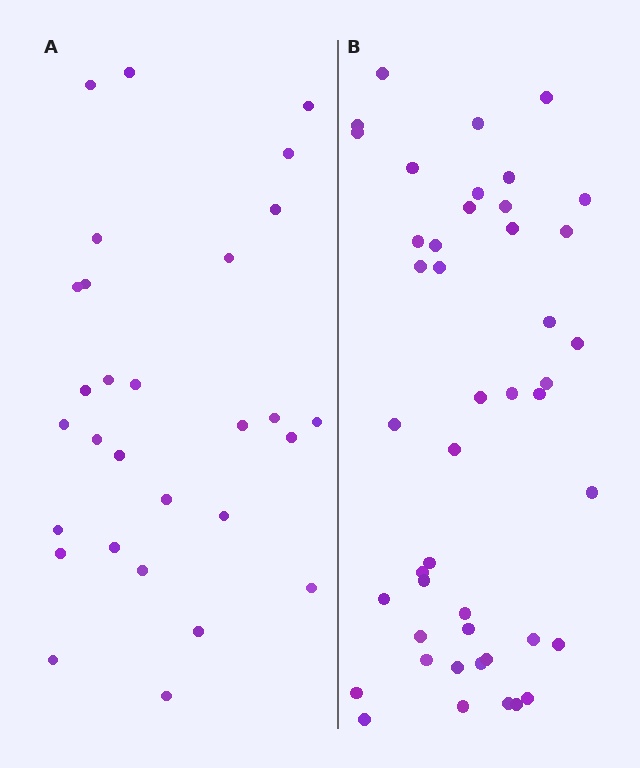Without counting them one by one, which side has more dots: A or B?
Region B (the right region) has more dots.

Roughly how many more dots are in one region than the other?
Region B has approximately 15 more dots than region A.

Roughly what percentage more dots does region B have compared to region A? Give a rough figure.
About 55% more.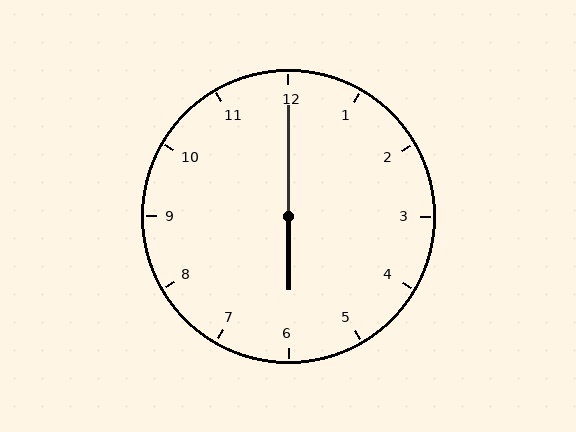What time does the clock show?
6:00.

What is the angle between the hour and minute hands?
Approximately 180 degrees.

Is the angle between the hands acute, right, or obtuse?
It is obtuse.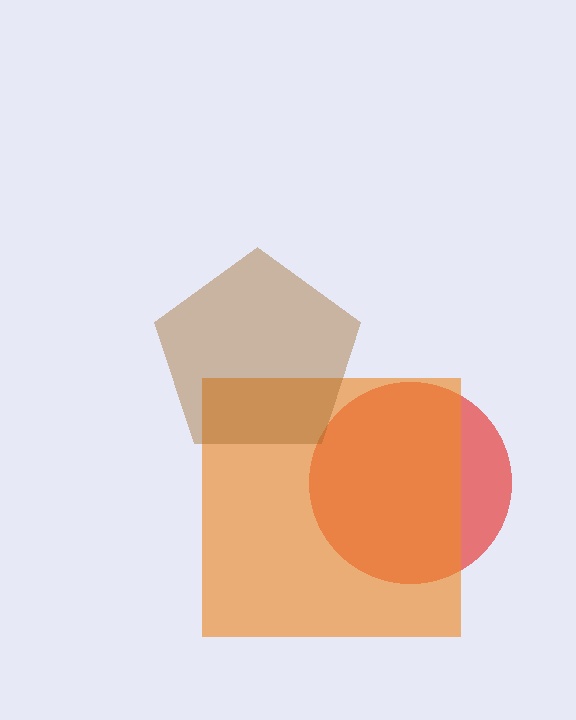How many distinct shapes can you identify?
There are 3 distinct shapes: a red circle, an orange square, a brown pentagon.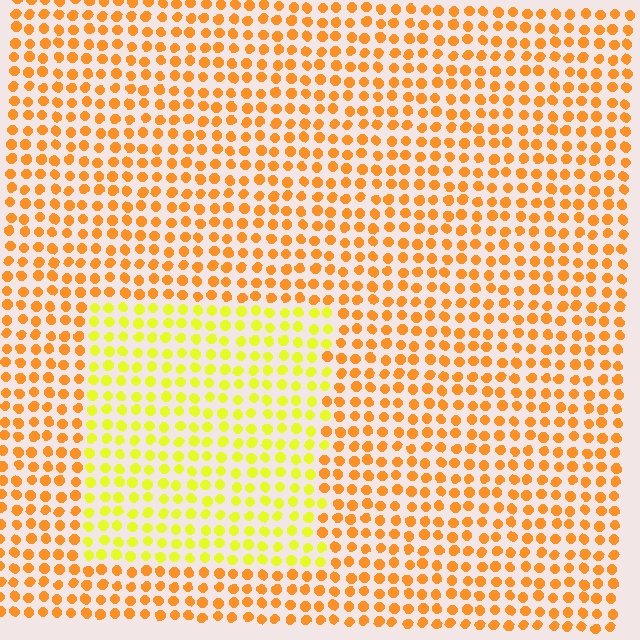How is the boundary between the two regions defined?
The boundary is defined purely by a slight shift in hue (about 36 degrees). Spacing, size, and orientation are identical on both sides.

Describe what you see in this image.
The image is filled with small orange elements in a uniform arrangement. A rectangle-shaped region is visible where the elements are tinted to a slightly different hue, forming a subtle color boundary.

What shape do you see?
I see a rectangle.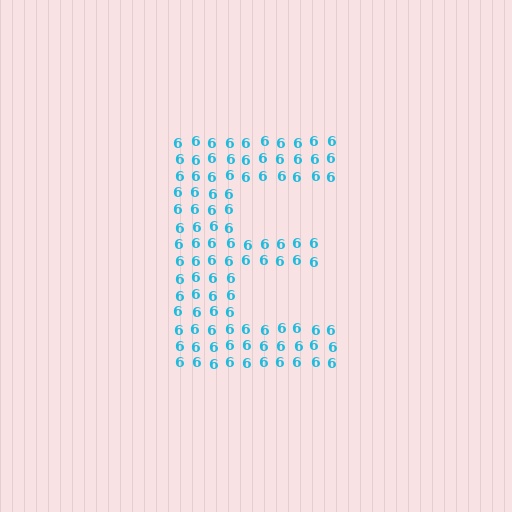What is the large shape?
The large shape is the letter E.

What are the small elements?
The small elements are digit 6's.